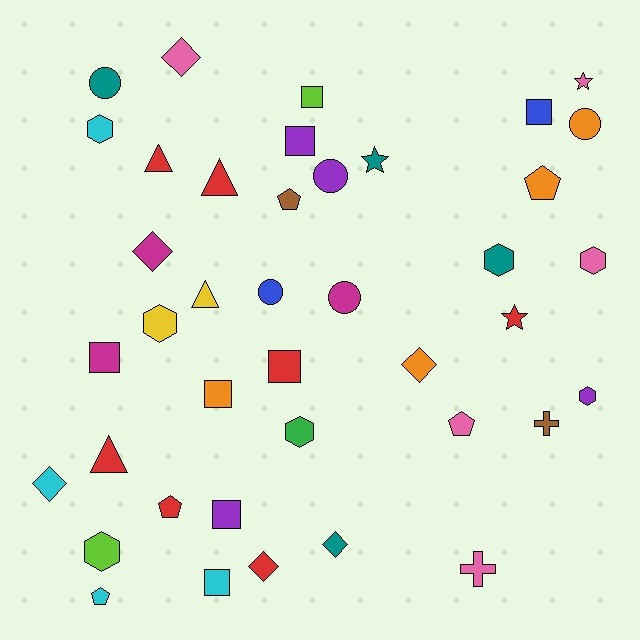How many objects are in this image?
There are 40 objects.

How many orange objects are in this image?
There are 4 orange objects.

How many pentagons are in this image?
There are 5 pentagons.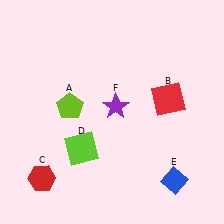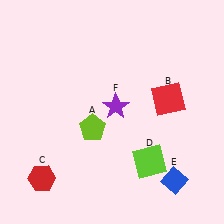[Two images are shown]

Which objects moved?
The objects that moved are: the lime pentagon (A), the lime square (D).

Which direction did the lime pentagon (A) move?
The lime pentagon (A) moved right.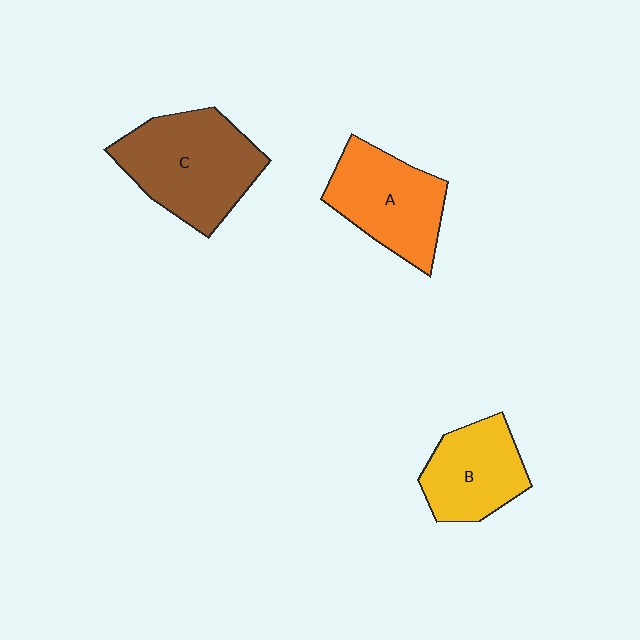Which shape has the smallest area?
Shape B (yellow).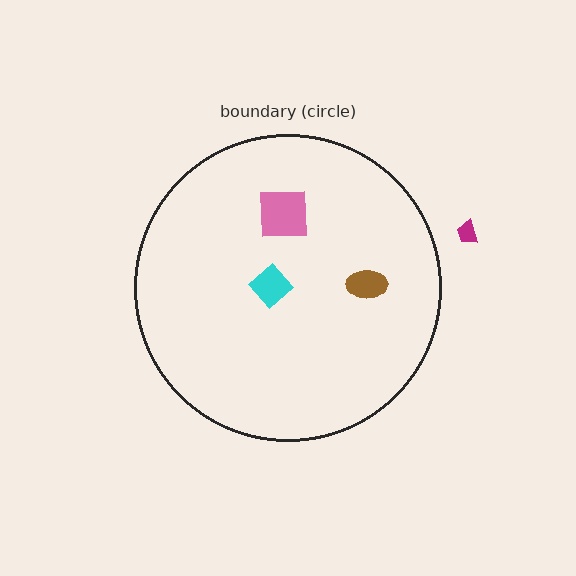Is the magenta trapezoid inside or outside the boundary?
Outside.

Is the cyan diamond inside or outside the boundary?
Inside.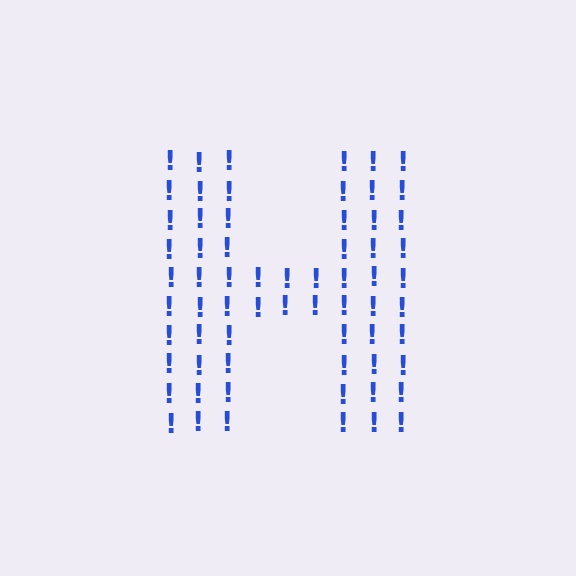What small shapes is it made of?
It is made of small exclamation marks.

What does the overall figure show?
The overall figure shows the letter H.